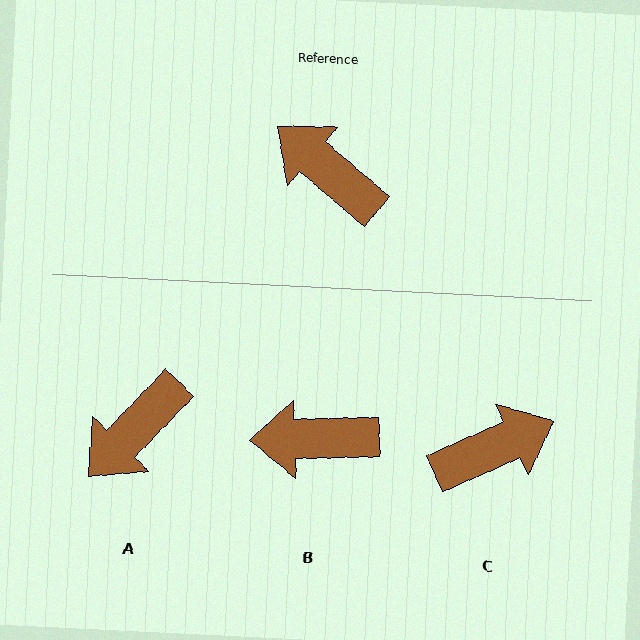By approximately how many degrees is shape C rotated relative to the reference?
Approximately 115 degrees clockwise.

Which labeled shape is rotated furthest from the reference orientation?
C, about 115 degrees away.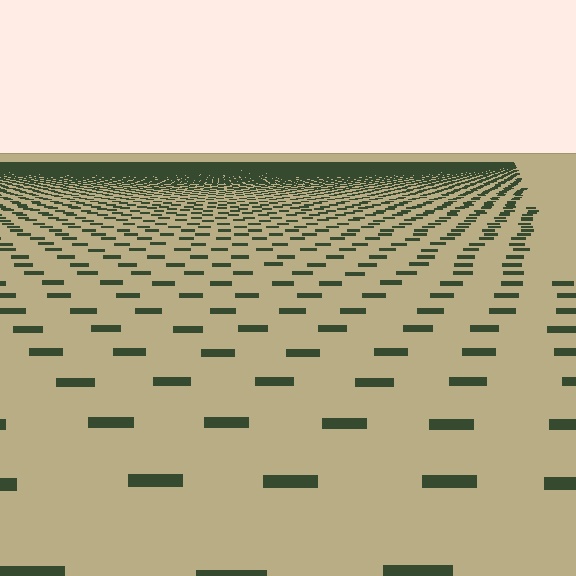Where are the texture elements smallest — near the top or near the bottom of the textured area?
Near the top.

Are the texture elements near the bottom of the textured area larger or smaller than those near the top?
Larger. Near the bottom, elements are closer to the viewer and appear at a bigger on-screen size.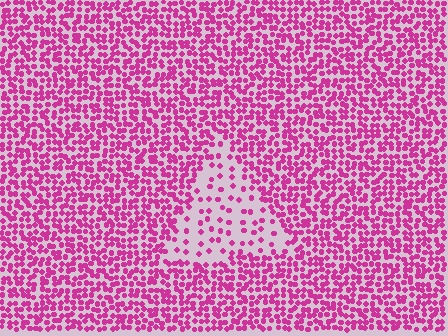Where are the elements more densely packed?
The elements are more densely packed outside the triangle boundary.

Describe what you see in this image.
The image contains small magenta elements arranged at two different densities. A triangle-shaped region is visible where the elements are less densely packed than the surrounding area.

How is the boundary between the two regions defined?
The boundary is defined by a change in element density (approximately 2.8x ratio). All elements are the same color, size, and shape.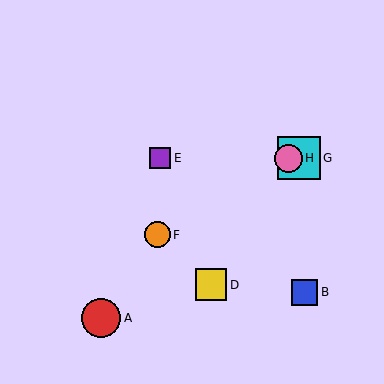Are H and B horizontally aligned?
No, H is at y≈158 and B is at y≈292.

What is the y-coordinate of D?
Object D is at y≈285.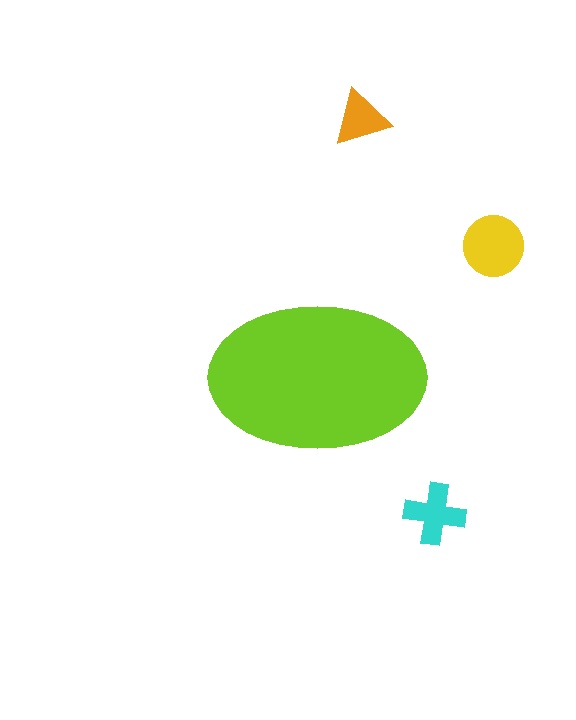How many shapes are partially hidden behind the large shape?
0 shapes are partially hidden.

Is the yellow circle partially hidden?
No, the yellow circle is fully visible.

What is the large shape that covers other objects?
A lime ellipse.